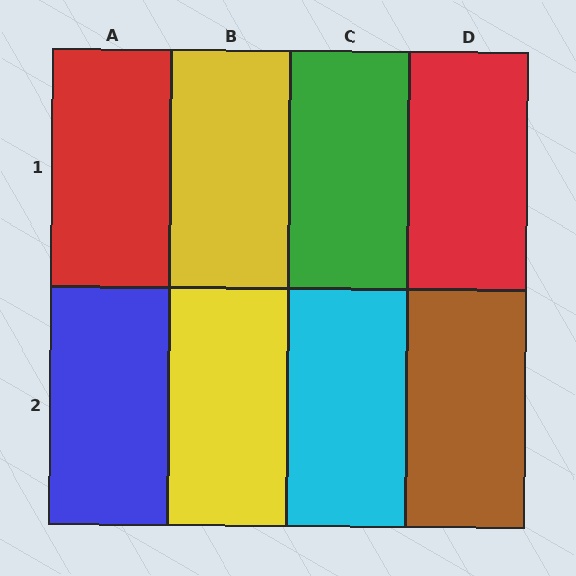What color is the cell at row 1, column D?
Red.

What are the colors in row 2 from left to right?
Blue, yellow, cyan, brown.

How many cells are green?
1 cell is green.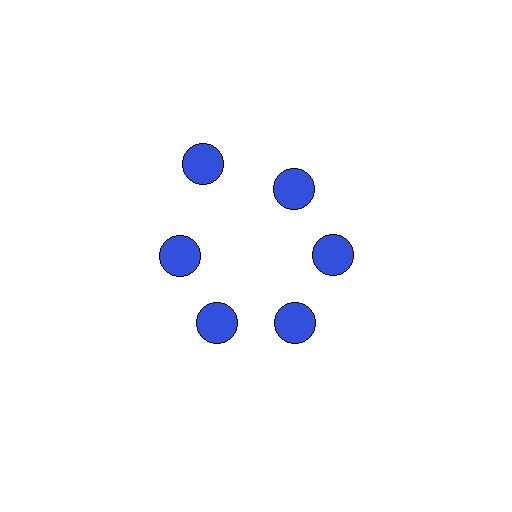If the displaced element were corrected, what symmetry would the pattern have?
It would have 6-fold rotational symmetry — the pattern would map onto itself every 60 degrees.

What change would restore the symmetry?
The symmetry would be restored by moving it inward, back onto the ring so that all 6 circles sit at equal angles and equal distance from the center.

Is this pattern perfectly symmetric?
No. The 6 blue circles are arranged in a ring, but one element near the 11 o'clock position is pushed outward from the center, breaking the 6-fold rotational symmetry.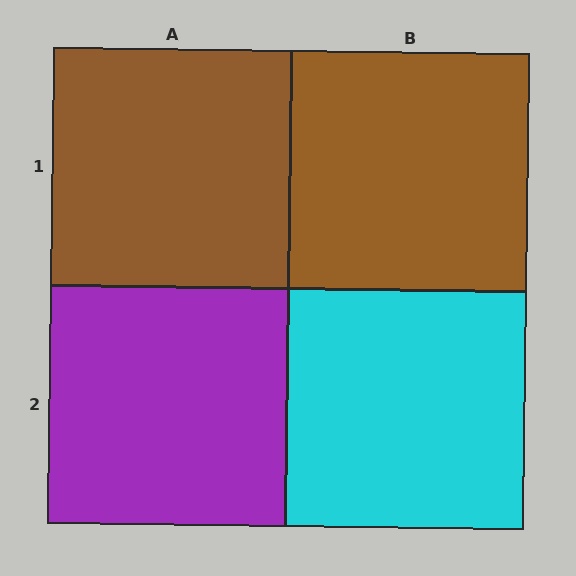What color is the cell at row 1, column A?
Brown.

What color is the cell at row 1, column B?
Brown.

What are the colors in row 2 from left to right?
Purple, cyan.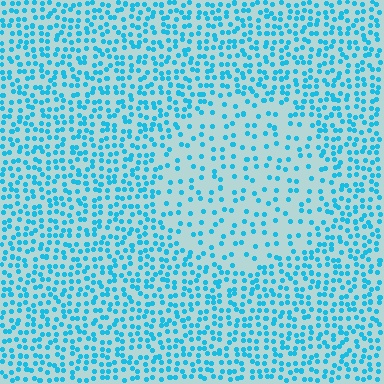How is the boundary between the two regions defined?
The boundary is defined by a change in element density (approximately 2.1x ratio). All elements are the same color, size, and shape.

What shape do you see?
I see a circle.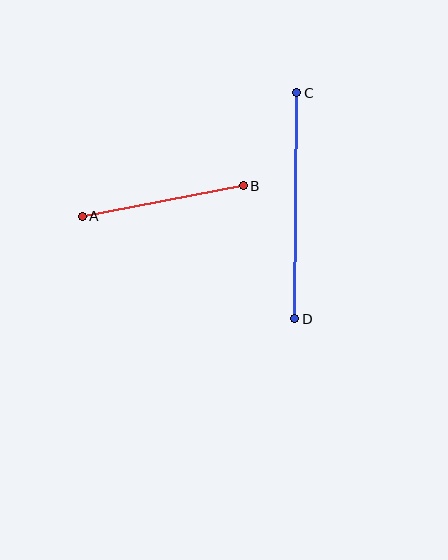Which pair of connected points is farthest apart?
Points C and D are farthest apart.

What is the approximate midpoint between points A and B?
The midpoint is at approximately (163, 201) pixels.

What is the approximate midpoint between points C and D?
The midpoint is at approximately (296, 206) pixels.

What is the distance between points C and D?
The distance is approximately 226 pixels.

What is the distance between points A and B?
The distance is approximately 164 pixels.